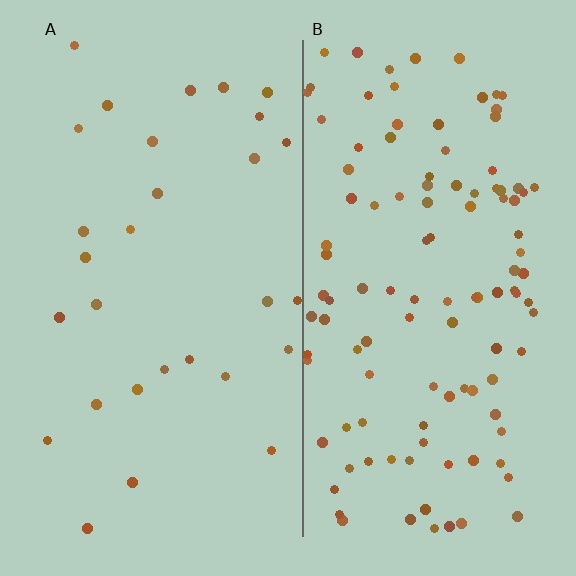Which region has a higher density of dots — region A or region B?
B (the right).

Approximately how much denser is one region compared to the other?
Approximately 4.0× — region B over region A.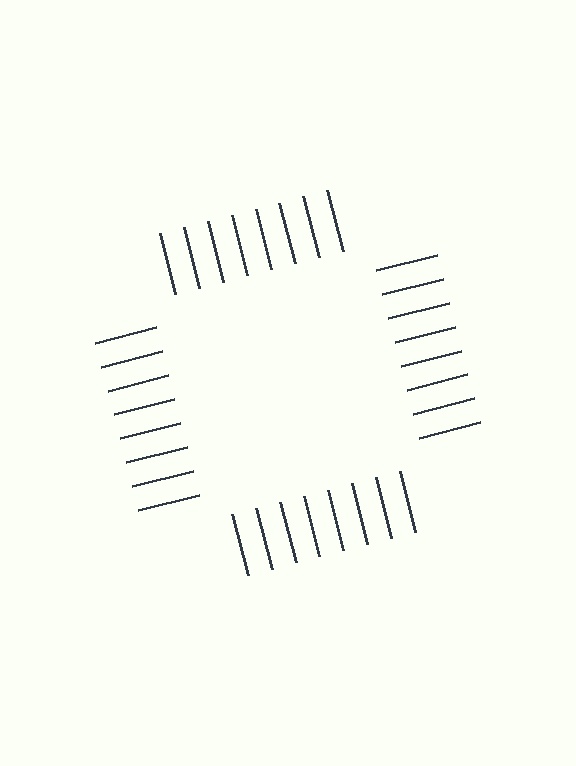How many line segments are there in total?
32 — 8 along each of the 4 edges.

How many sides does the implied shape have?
4 sides — the line-ends trace a square.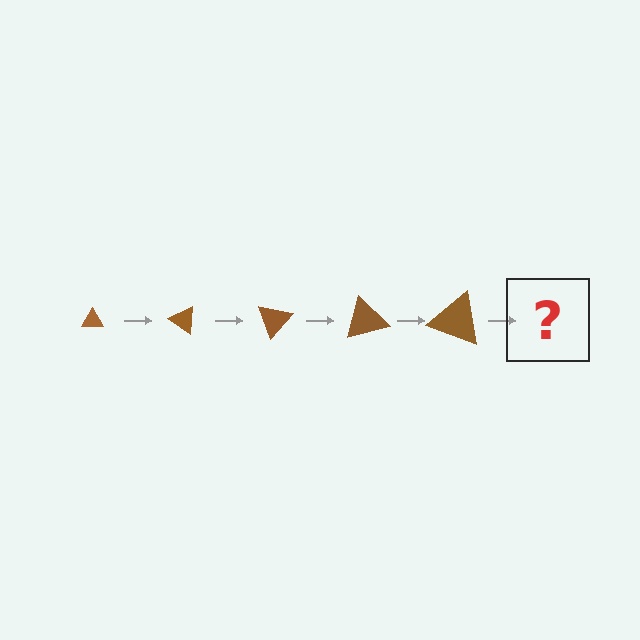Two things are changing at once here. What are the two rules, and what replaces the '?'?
The two rules are that the triangle grows larger each step and it rotates 35 degrees each step. The '?' should be a triangle, larger than the previous one and rotated 175 degrees from the start.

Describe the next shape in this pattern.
It should be a triangle, larger than the previous one and rotated 175 degrees from the start.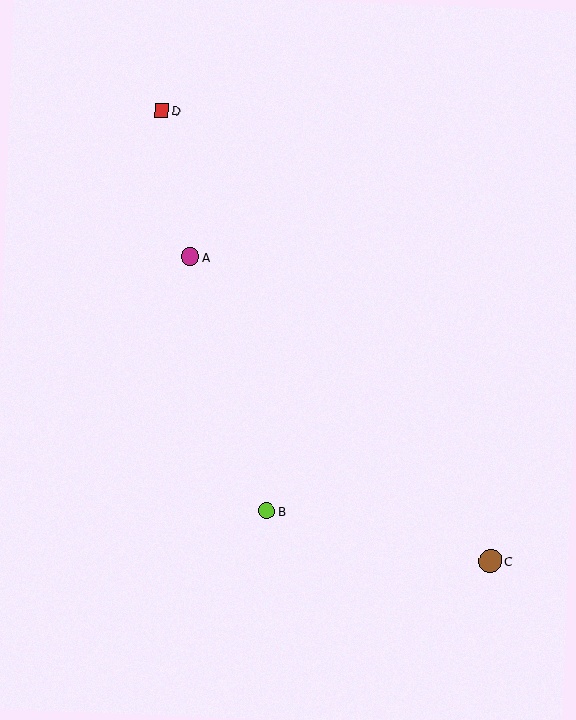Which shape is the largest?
The brown circle (labeled C) is the largest.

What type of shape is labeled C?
Shape C is a brown circle.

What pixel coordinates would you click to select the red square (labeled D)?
Click at (162, 111) to select the red square D.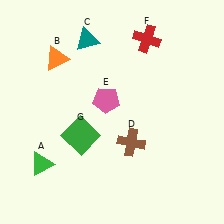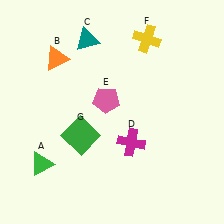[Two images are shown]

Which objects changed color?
D changed from brown to magenta. F changed from red to yellow.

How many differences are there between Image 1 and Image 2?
There are 2 differences between the two images.